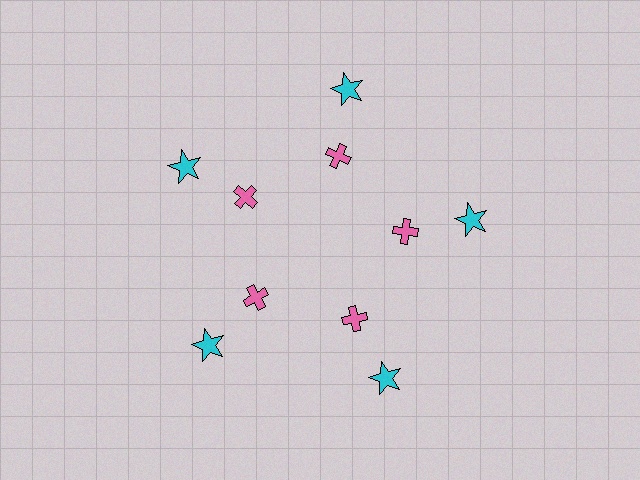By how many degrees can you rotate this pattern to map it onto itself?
The pattern maps onto itself every 72 degrees of rotation.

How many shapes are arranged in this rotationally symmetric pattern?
There are 10 shapes, arranged in 5 groups of 2.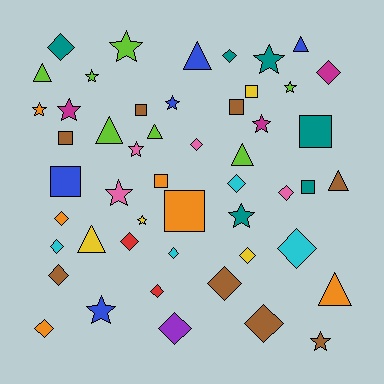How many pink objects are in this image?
There are 4 pink objects.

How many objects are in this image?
There are 50 objects.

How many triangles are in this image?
There are 9 triangles.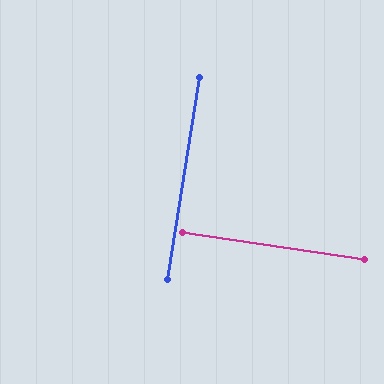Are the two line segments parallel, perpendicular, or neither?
Perpendicular — they meet at approximately 90°.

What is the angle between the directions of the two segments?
Approximately 90 degrees.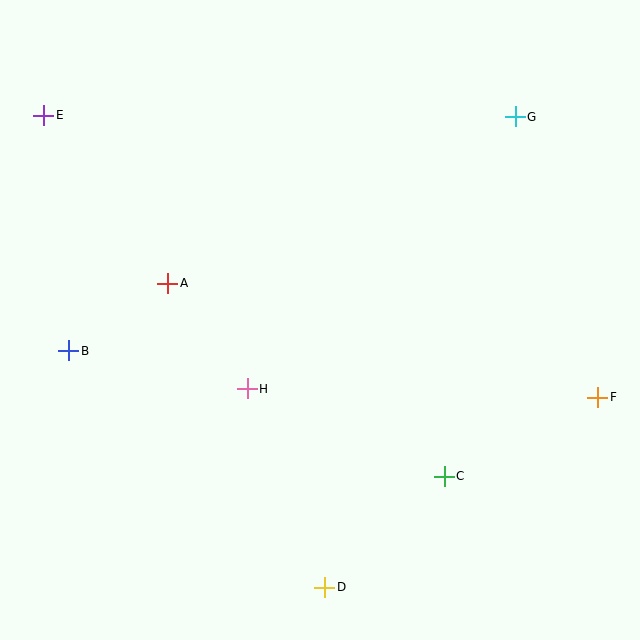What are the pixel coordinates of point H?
Point H is at (247, 389).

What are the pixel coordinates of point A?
Point A is at (168, 283).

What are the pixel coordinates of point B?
Point B is at (69, 351).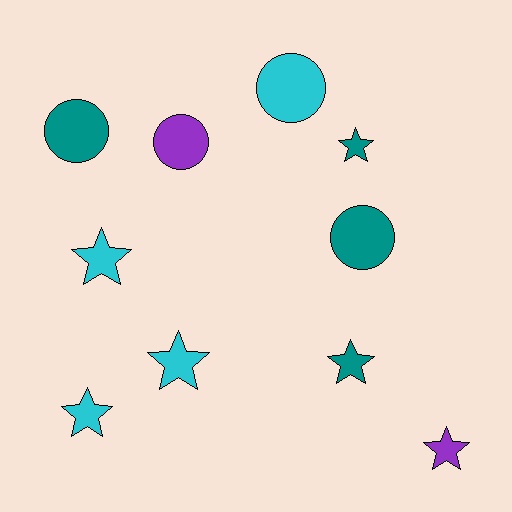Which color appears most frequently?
Teal, with 4 objects.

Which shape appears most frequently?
Star, with 6 objects.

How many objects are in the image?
There are 10 objects.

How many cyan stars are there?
There are 3 cyan stars.